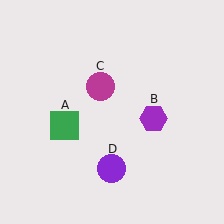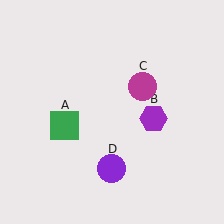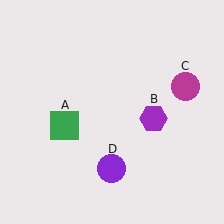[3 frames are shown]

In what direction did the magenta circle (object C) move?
The magenta circle (object C) moved right.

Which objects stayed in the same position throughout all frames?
Green square (object A) and purple hexagon (object B) and purple circle (object D) remained stationary.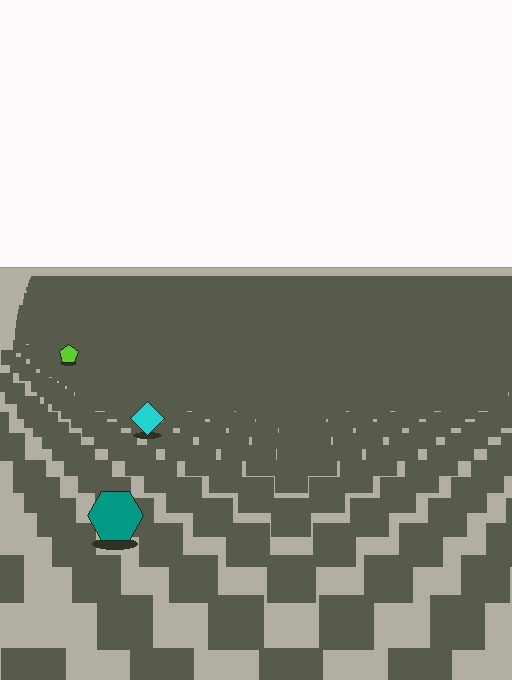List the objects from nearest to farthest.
From nearest to farthest: the teal hexagon, the cyan diamond, the lime pentagon.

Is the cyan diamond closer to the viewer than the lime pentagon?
Yes. The cyan diamond is closer — you can tell from the texture gradient: the ground texture is coarser near it.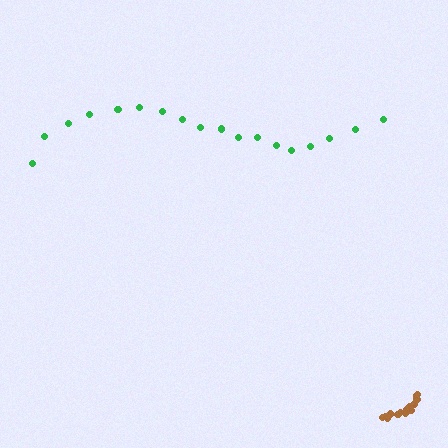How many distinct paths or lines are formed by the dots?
There are 2 distinct paths.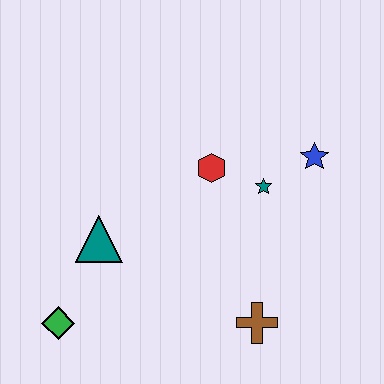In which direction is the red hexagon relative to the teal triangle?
The red hexagon is to the right of the teal triangle.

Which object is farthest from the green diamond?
The blue star is farthest from the green diamond.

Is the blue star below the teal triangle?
No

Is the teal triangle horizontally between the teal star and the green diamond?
Yes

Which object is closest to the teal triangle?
The green diamond is closest to the teal triangle.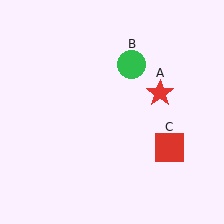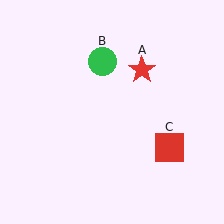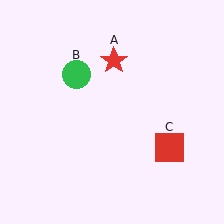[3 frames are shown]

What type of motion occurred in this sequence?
The red star (object A), green circle (object B) rotated counterclockwise around the center of the scene.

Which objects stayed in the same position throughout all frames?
Red square (object C) remained stationary.